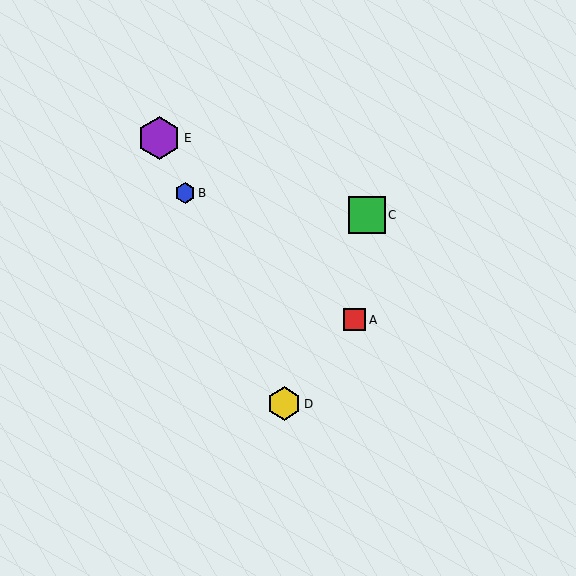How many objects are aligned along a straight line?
3 objects (B, D, E) are aligned along a straight line.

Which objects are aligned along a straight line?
Objects B, D, E are aligned along a straight line.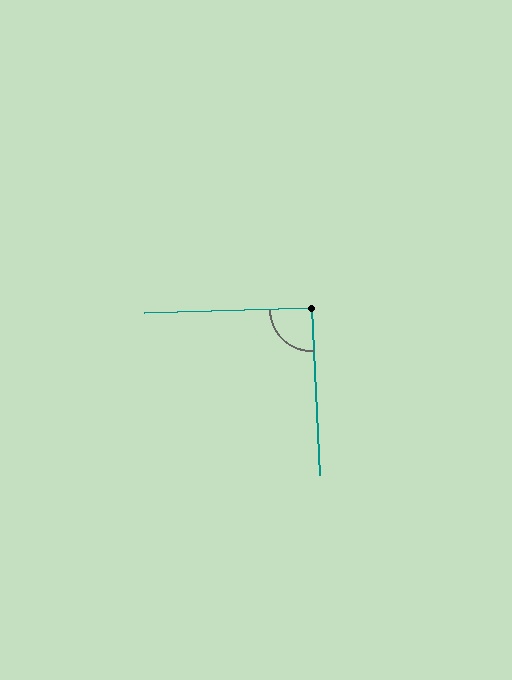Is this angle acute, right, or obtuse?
It is approximately a right angle.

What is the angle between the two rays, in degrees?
Approximately 91 degrees.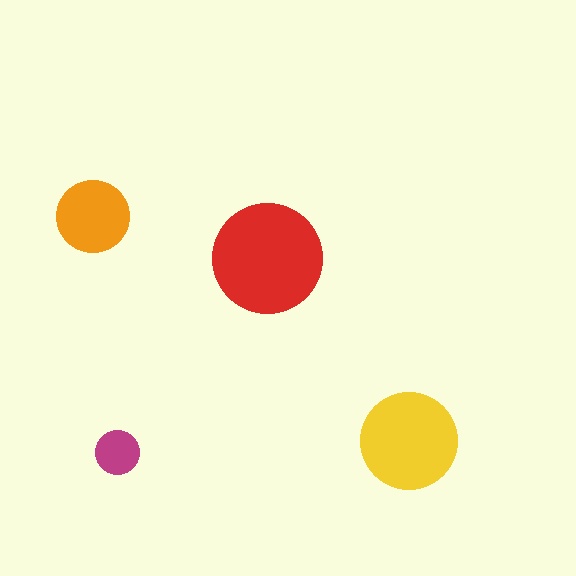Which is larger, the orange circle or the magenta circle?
The orange one.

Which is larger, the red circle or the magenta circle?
The red one.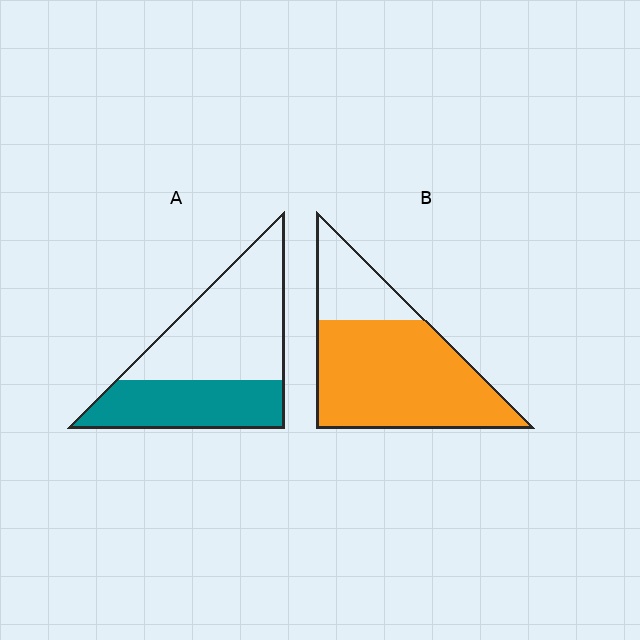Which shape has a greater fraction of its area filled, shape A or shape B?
Shape B.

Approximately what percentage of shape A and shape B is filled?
A is approximately 40% and B is approximately 75%.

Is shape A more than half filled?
No.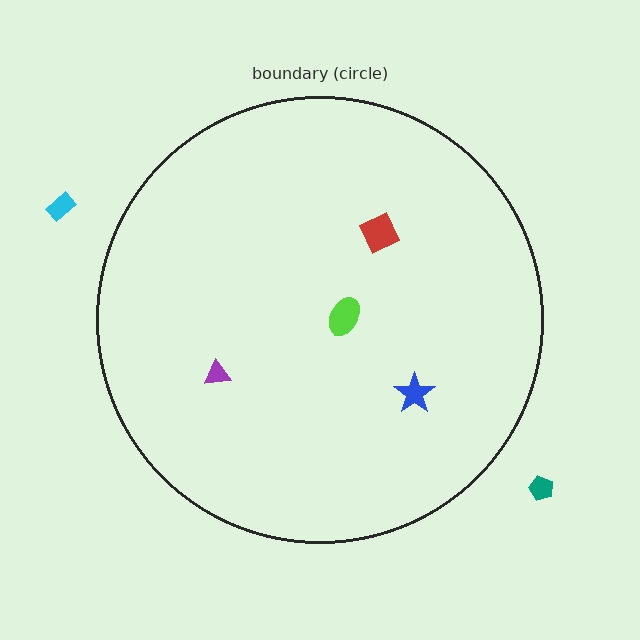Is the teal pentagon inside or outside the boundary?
Outside.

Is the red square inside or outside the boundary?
Inside.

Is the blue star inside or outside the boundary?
Inside.